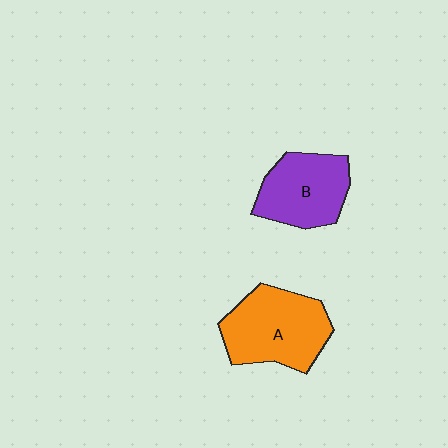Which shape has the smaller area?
Shape B (purple).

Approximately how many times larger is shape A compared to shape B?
Approximately 1.2 times.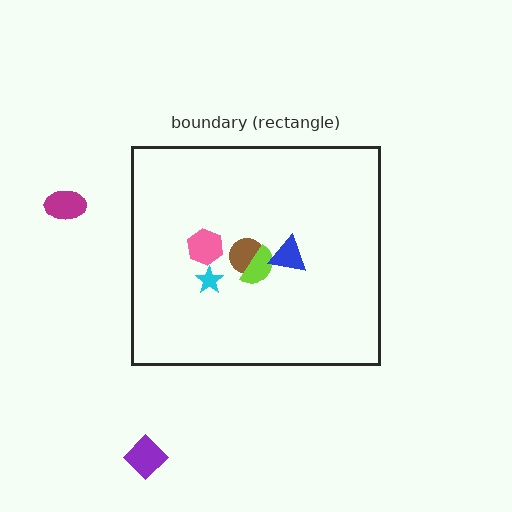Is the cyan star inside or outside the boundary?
Inside.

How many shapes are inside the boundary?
5 inside, 2 outside.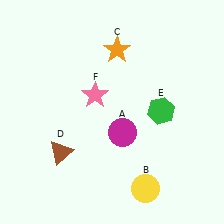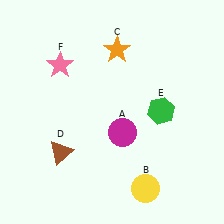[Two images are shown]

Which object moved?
The pink star (F) moved left.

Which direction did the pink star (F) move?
The pink star (F) moved left.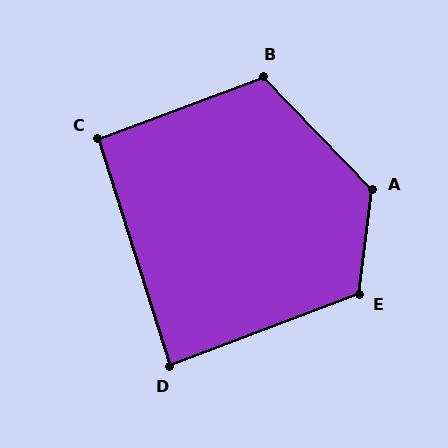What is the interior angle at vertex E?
Approximately 118 degrees (obtuse).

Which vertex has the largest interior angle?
A, at approximately 129 degrees.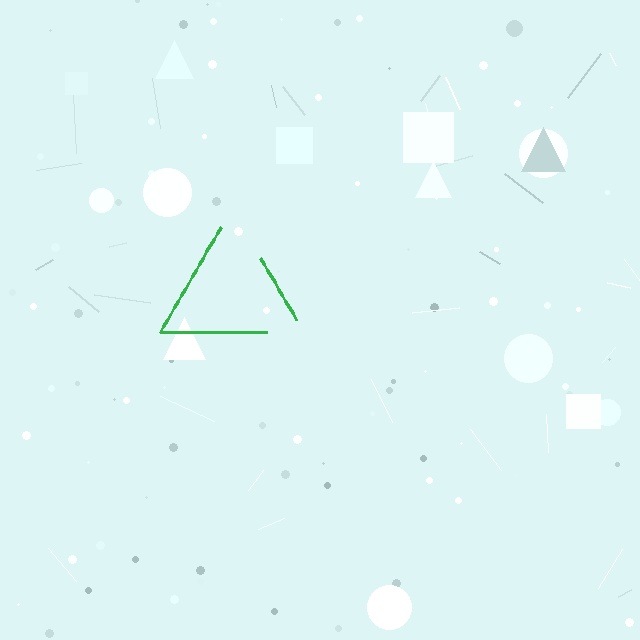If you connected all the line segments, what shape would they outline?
They would outline a triangle.